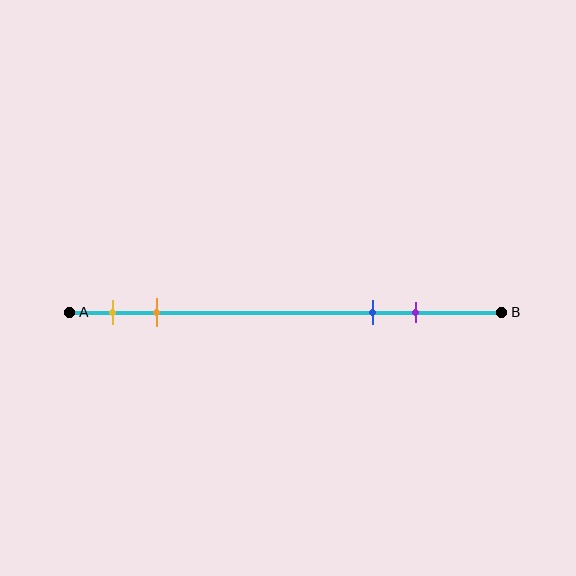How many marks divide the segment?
There are 4 marks dividing the segment.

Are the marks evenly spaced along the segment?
No, the marks are not evenly spaced.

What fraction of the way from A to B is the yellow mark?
The yellow mark is approximately 10% (0.1) of the way from A to B.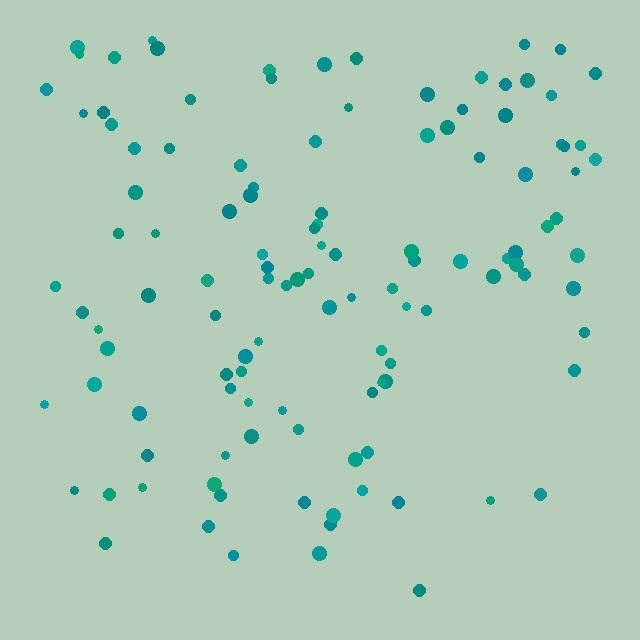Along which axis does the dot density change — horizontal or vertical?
Vertical.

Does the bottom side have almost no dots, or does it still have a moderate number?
Still a moderate number, just noticeably fewer than the top.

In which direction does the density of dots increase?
From bottom to top, with the top side densest.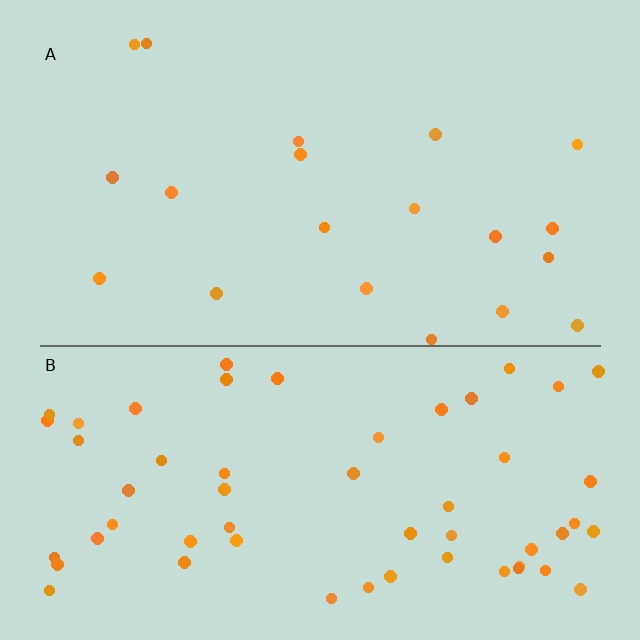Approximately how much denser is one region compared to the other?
Approximately 2.9× — region B over region A.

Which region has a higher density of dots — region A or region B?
B (the bottom).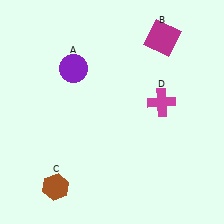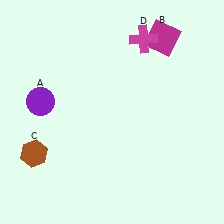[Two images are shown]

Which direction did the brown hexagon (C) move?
The brown hexagon (C) moved up.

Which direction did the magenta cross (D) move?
The magenta cross (D) moved up.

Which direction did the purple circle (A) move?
The purple circle (A) moved left.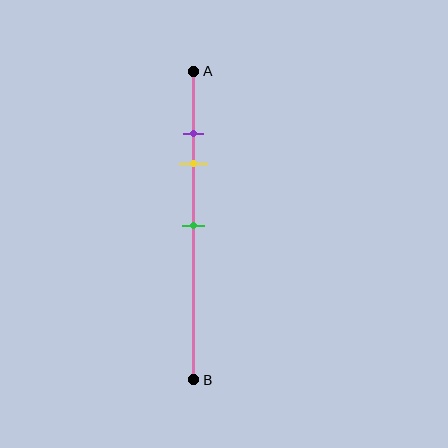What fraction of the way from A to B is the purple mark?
The purple mark is approximately 20% (0.2) of the way from A to B.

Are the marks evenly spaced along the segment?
No, the marks are not evenly spaced.